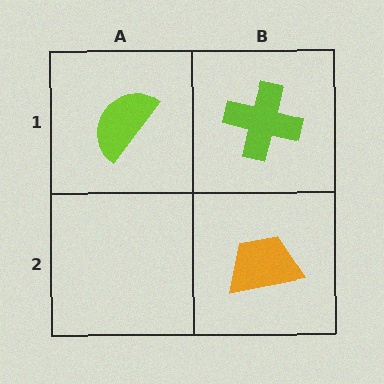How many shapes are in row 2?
1 shape.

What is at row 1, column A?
A lime semicircle.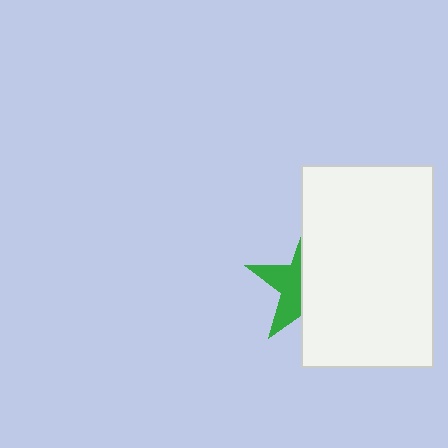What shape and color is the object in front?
The object in front is a white rectangle.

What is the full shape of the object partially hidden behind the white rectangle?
The partially hidden object is a green star.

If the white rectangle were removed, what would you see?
You would see the complete green star.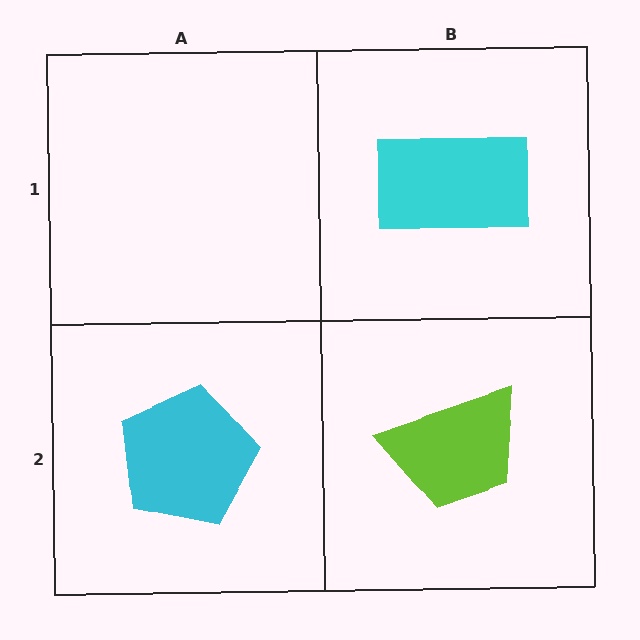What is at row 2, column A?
A cyan pentagon.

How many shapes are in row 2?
2 shapes.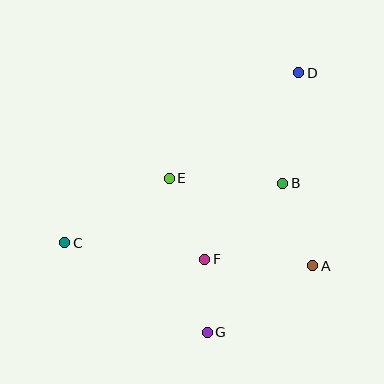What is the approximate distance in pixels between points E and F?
The distance between E and F is approximately 88 pixels.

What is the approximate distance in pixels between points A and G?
The distance between A and G is approximately 125 pixels.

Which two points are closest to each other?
Points F and G are closest to each other.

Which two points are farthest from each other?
Points C and D are farthest from each other.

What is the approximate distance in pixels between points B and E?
The distance between B and E is approximately 114 pixels.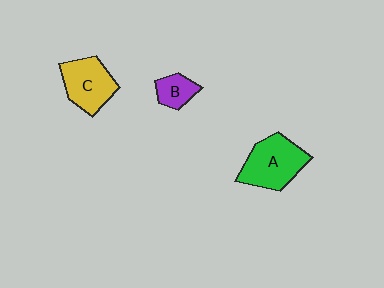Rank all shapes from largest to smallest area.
From largest to smallest: A (green), C (yellow), B (purple).